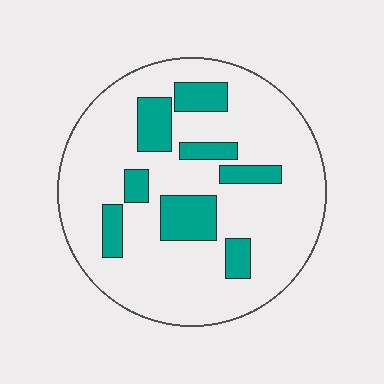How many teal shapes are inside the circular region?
8.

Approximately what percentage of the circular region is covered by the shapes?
Approximately 20%.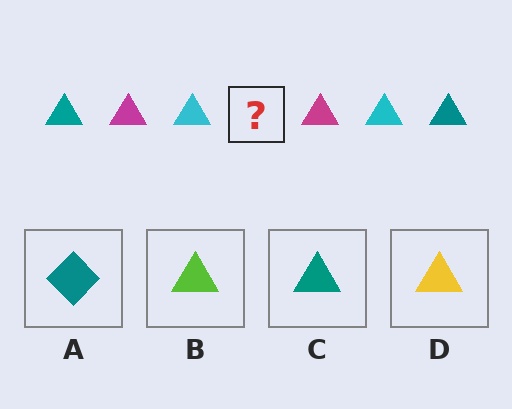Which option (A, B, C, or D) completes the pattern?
C.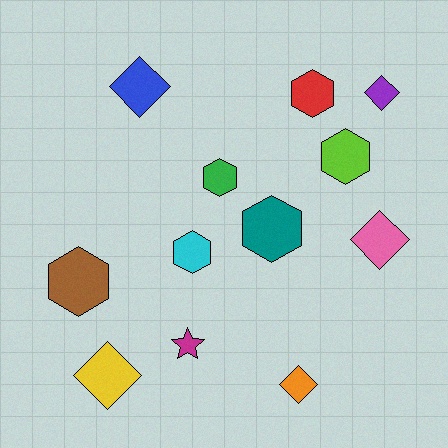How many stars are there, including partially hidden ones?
There is 1 star.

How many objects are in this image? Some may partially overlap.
There are 12 objects.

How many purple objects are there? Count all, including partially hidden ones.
There is 1 purple object.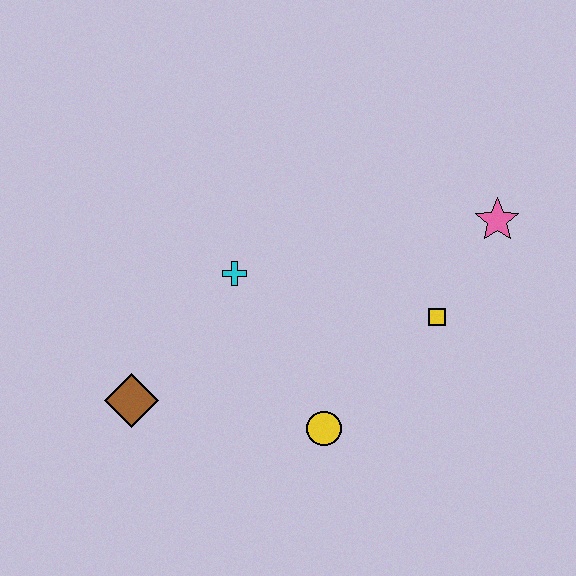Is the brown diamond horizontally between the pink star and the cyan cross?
No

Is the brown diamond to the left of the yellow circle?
Yes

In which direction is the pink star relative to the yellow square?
The pink star is above the yellow square.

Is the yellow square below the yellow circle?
No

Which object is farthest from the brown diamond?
The pink star is farthest from the brown diamond.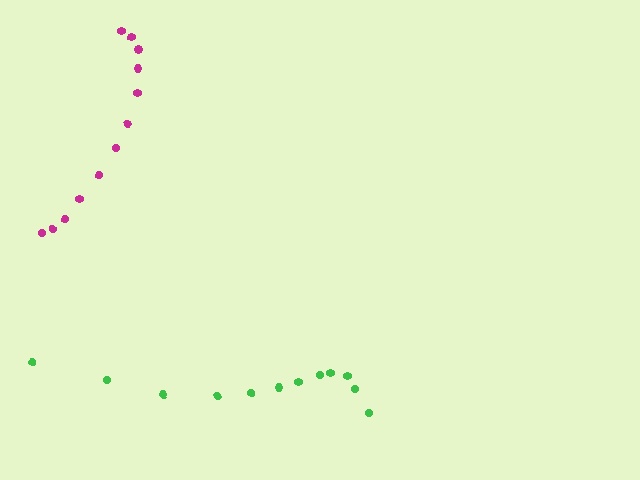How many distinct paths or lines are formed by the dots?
There are 2 distinct paths.